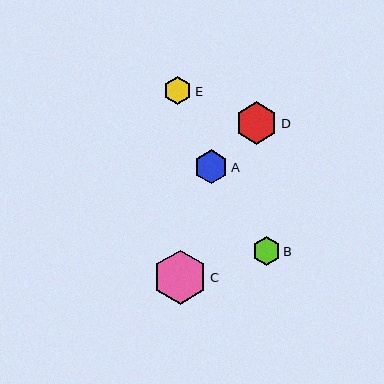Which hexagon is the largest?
Hexagon C is the largest with a size of approximately 54 pixels.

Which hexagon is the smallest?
Hexagon E is the smallest with a size of approximately 27 pixels.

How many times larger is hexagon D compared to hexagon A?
Hexagon D is approximately 1.3 times the size of hexagon A.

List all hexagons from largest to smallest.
From largest to smallest: C, D, A, B, E.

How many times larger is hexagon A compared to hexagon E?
Hexagon A is approximately 1.2 times the size of hexagon E.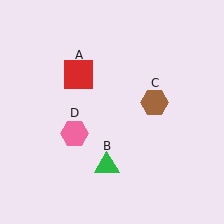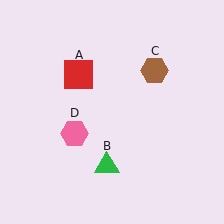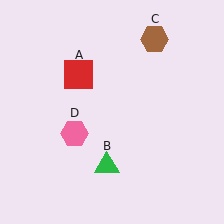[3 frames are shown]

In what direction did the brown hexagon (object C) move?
The brown hexagon (object C) moved up.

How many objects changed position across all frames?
1 object changed position: brown hexagon (object C).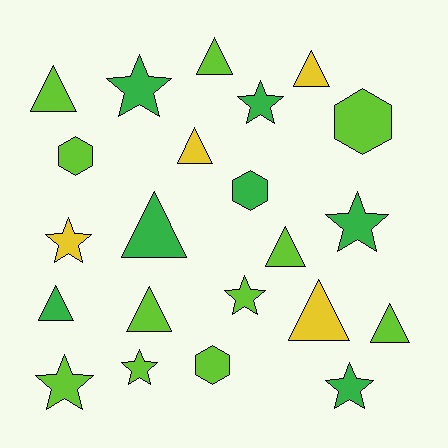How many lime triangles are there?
There are 5 lime triangles.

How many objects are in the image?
There are 22 objects.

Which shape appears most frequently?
Triangle, with 10 objects.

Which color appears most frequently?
Lime, with 11 objects.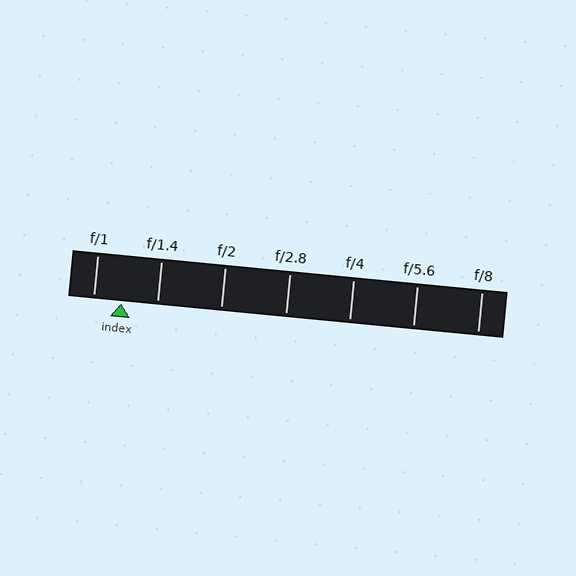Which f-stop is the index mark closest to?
The index mark is closest to f/1.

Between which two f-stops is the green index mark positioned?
The index mark is between f/1 and f/1.4.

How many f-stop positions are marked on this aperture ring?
There are 7 f-stop positions marked.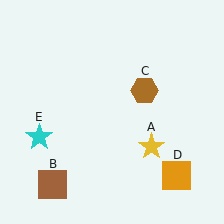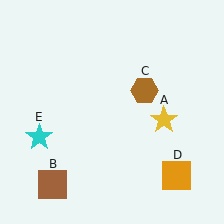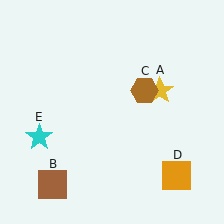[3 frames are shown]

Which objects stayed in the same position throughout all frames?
Brown square (object B) and brown hexagon (object C) and orange square (object D) and cyan star (object E) remained stationary.